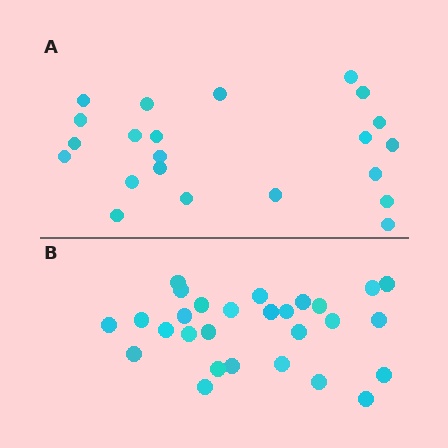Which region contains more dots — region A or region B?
Region B (the bottom region) has more dots.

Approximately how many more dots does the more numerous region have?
Region B has about 6 more dots than region A.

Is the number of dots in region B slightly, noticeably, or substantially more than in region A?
Region B has noticeably more, but not dramatically so. The ratio is roughly 1.3 to 1.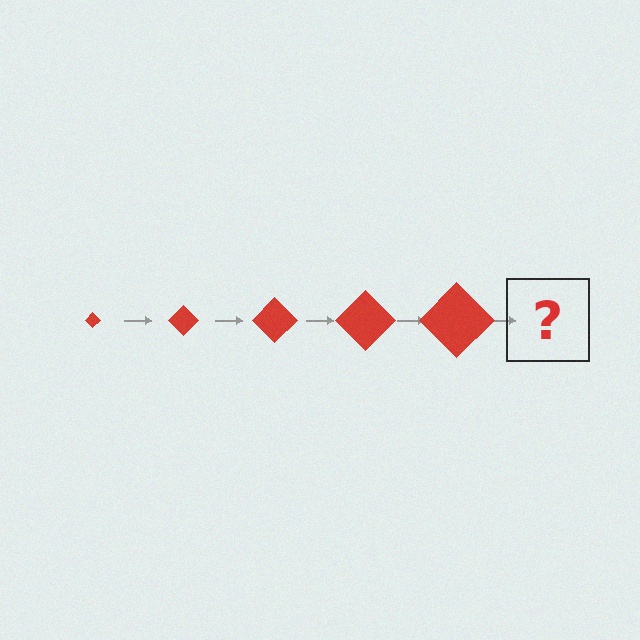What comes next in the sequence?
The next element should be a red diamond, larger than the previous one.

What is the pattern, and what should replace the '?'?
The pattern is that the diamond gets progressively larger each step. The '?' should be a red diamond, larger than the previous one.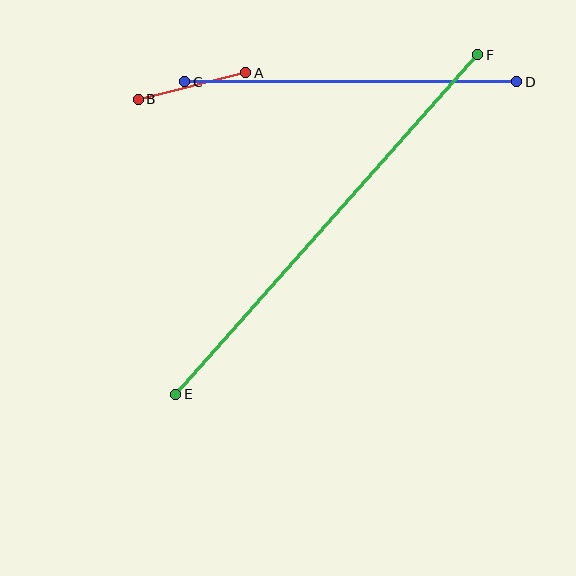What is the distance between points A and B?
The distance is approximately 111 pixels.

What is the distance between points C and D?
The distance is approximately 332 pixels.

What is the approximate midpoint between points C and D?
The midpoint is at approximately (351, 82) pixels.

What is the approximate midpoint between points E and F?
The midpoint is at approximately (327, 225) pixels.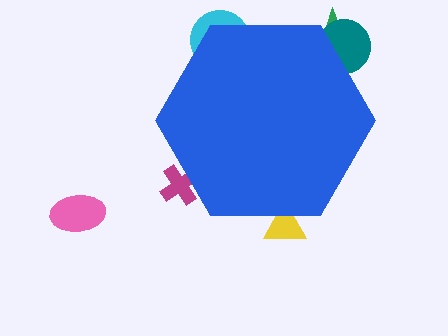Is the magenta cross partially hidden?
Yes, the magenta cross is partially hidden behind the blue hexagon.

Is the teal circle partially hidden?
Yes, the teal circle is partially hidden behind the blue hexagon.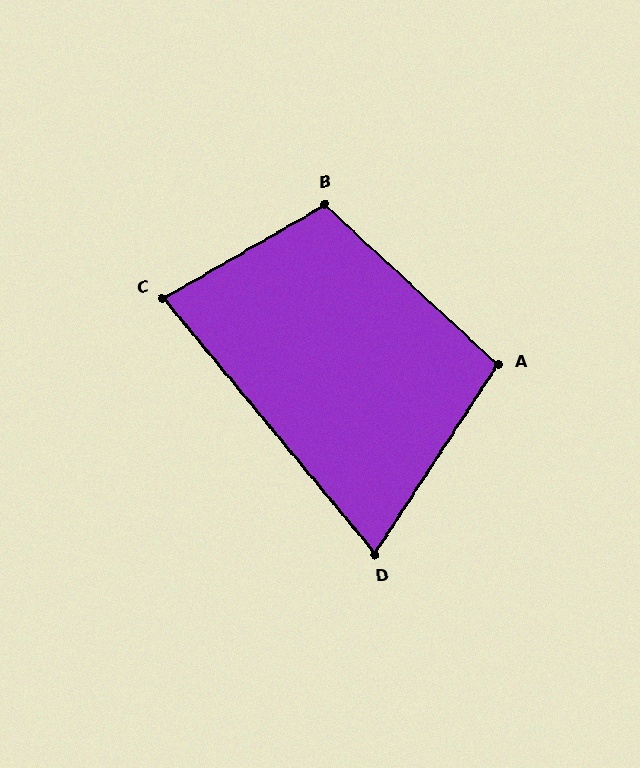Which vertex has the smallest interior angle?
D, at approximately 73 degrees.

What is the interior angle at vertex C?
Approximately 80 degrees (acute).